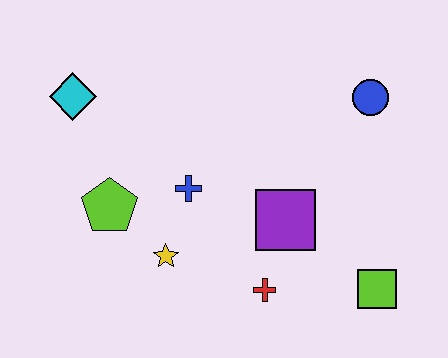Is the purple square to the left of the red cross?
No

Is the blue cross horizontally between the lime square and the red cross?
No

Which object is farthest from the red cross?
The cyan diamond is farthest from the red cross.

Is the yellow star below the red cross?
No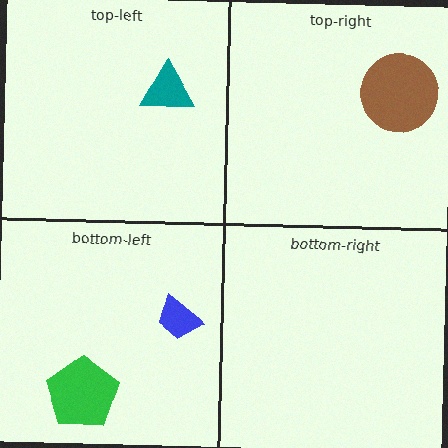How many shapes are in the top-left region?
1.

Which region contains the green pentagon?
The bottom-left region.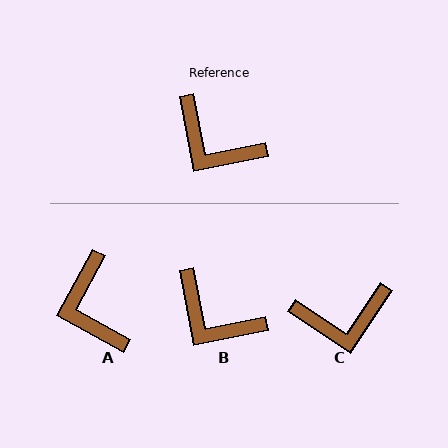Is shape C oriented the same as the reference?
No, it is off by about 45 degrees.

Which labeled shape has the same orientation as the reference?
B.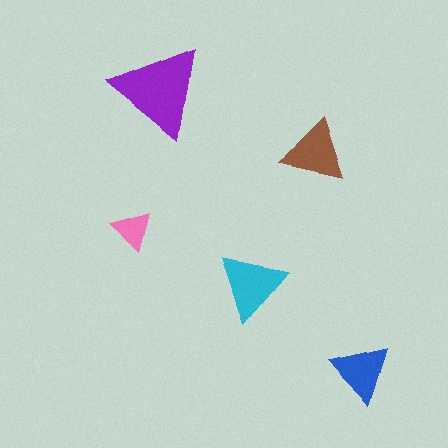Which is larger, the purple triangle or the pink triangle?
The purple one.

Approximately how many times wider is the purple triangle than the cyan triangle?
About 1.5 times wider.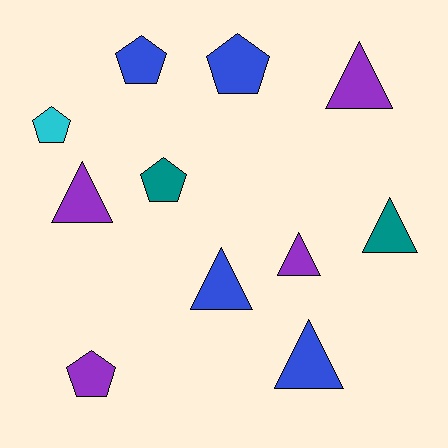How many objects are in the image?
There are 11 objects.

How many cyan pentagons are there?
There is 1 cyan pentagon.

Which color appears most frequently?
Purple, with 4 objects.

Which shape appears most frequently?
Triangle, with 6 objects.